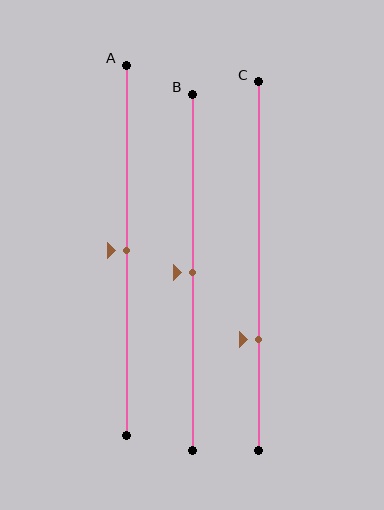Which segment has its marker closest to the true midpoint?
Segment A has its marker closest to the true midpoint.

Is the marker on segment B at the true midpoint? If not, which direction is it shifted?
Yes, the marker on segment B is at the true midpoint.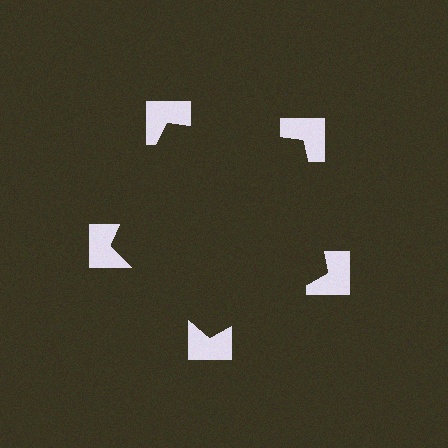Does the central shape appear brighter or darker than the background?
It typically appears slightly darker than the background, even though no actual brightness change is drawn.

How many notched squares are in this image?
There are 5 — one at each vertex of the illusory pentagon.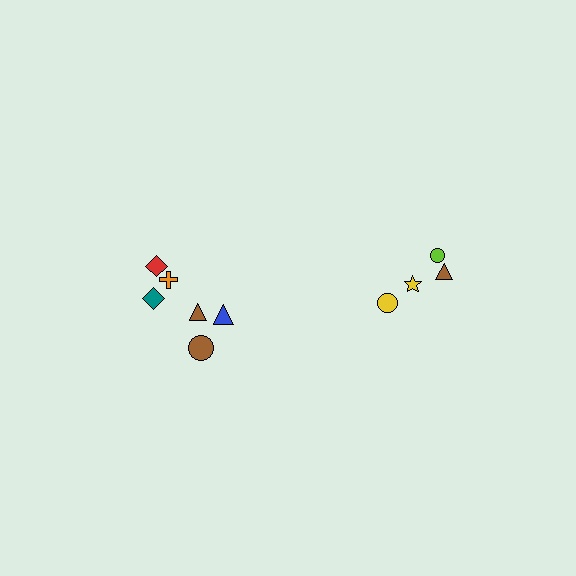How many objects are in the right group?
There are 4 objects.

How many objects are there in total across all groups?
There are 10 objects.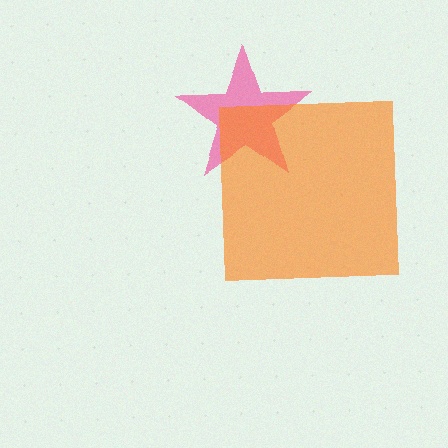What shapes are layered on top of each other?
The layered shapes are: a pink star, an orange square.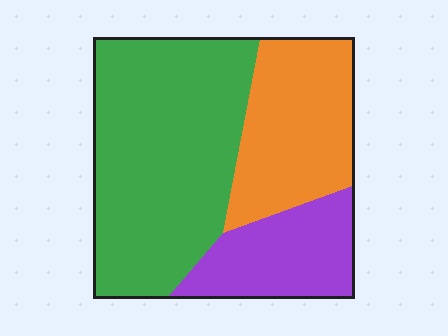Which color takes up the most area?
Green, at roughly 50%.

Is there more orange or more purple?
Orange.